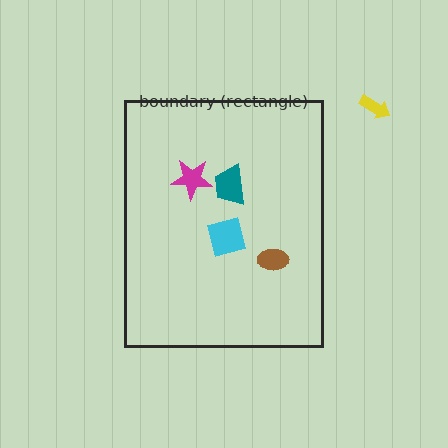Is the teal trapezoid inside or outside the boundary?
Inside.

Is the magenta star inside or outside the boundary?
Inside.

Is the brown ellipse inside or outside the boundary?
Inside.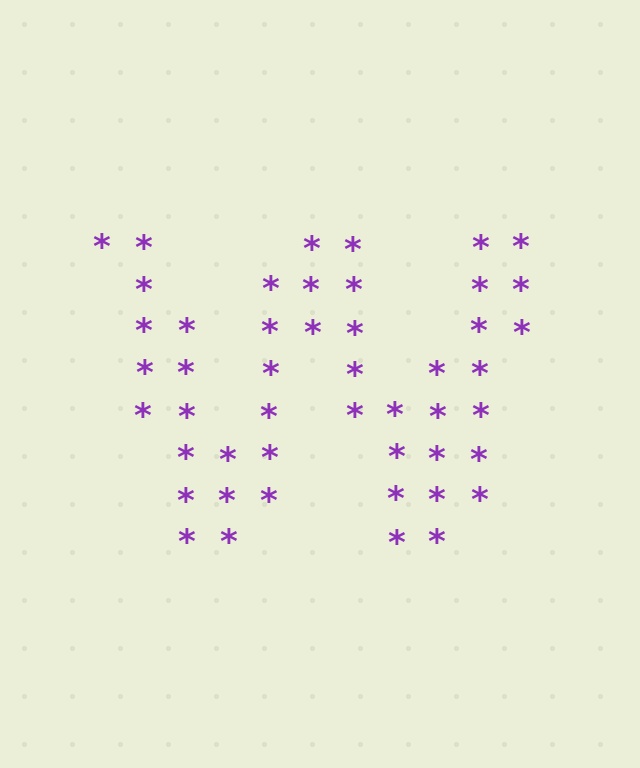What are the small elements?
The small elements are asterisks.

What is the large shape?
The large shape is the letter W.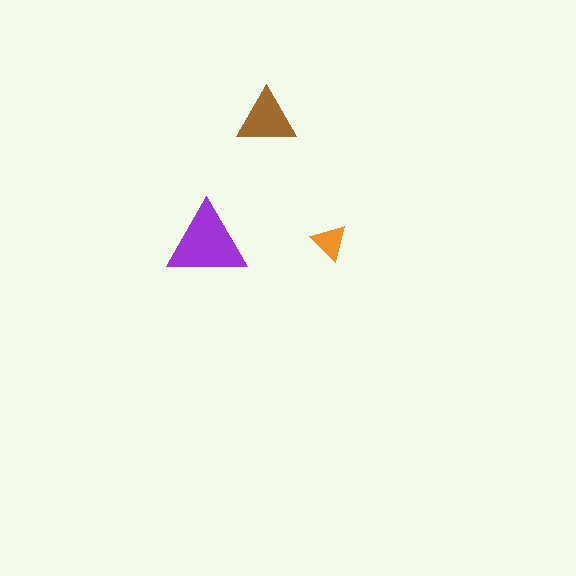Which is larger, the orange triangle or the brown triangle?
The brown one.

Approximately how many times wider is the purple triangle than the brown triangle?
About 1.5 times wider.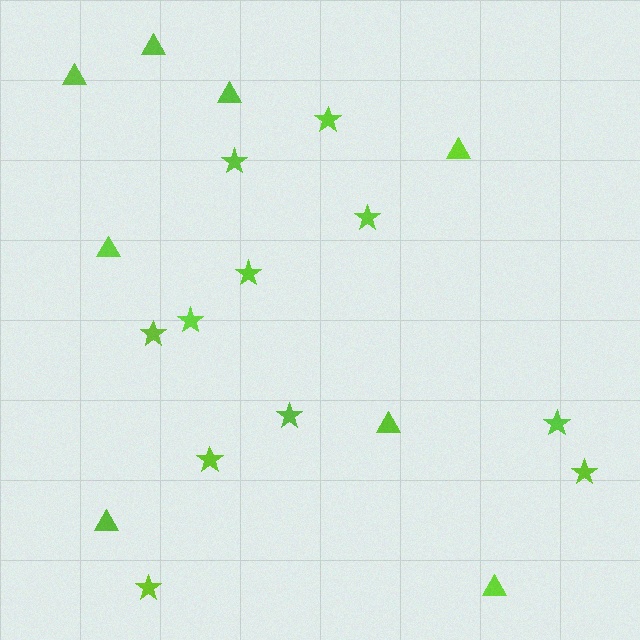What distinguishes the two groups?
There are 2 groups: one group of stars (11) and one group of triangles (8).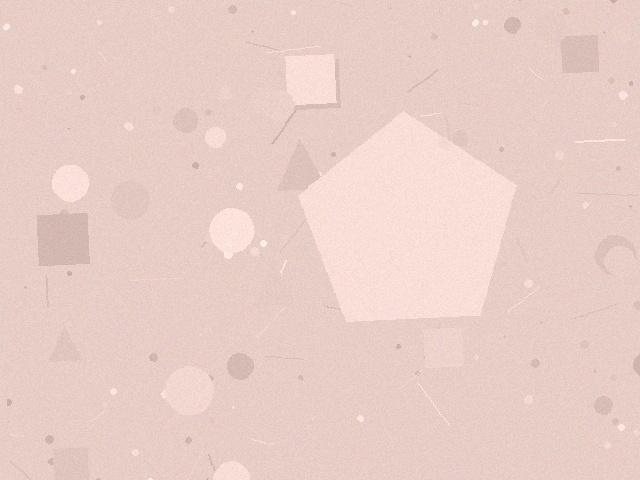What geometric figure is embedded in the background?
A pentagon is embedded in the background.